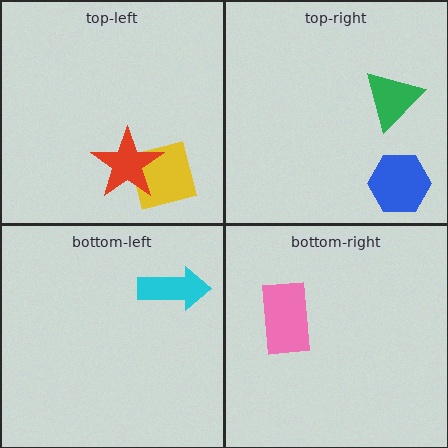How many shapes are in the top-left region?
2.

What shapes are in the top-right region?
The green triangle, the blue hexagon.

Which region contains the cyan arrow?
The bottom-left region.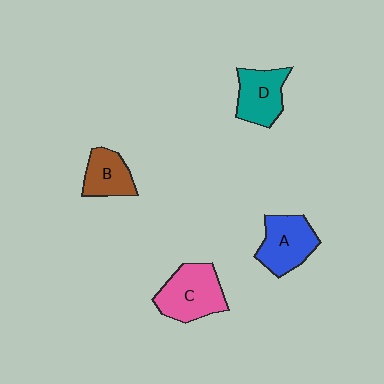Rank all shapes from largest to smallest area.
From largest to smallest: C (pink), A (blue), D (teal), B (brown).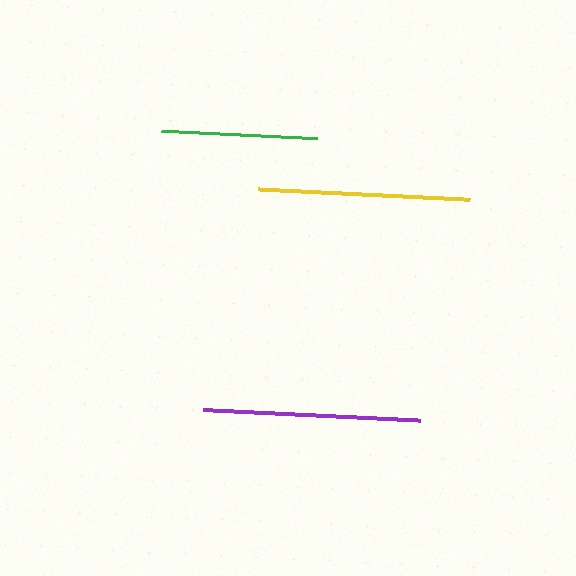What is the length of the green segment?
The green segment is approximately 155 pixels long.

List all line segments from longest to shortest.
From longest to shortest: purple, yellow, green.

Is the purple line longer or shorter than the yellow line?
The purple line is longer than the yellow line.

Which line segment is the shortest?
The green line is the shortest at approximately 155 pixels.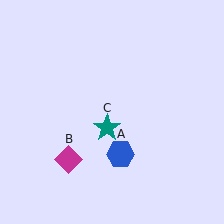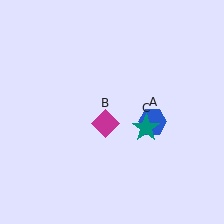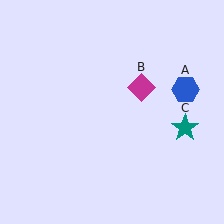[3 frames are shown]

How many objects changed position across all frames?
3 objects changed position: blue hexagon (object A), magenta diamond (object B), teal star (object C).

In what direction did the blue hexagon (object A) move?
The blue hexagon (object A) moved up and to the right.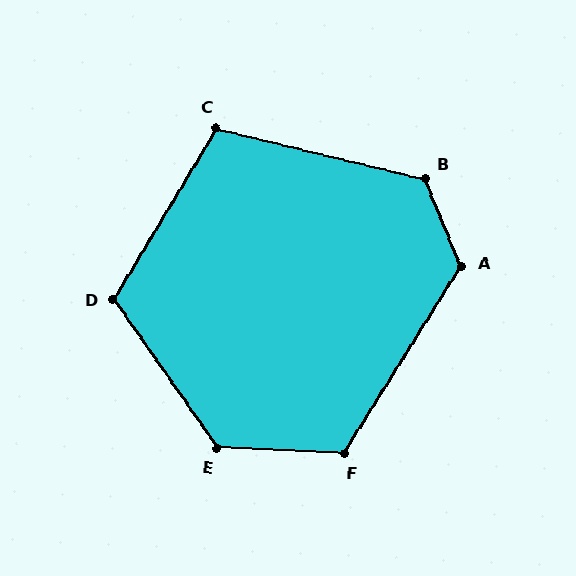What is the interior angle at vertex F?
Approximately 120 degrees (obtuse).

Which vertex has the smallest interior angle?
C, at approximately 107 degrees.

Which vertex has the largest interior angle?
E, at approximately 127 degrees.